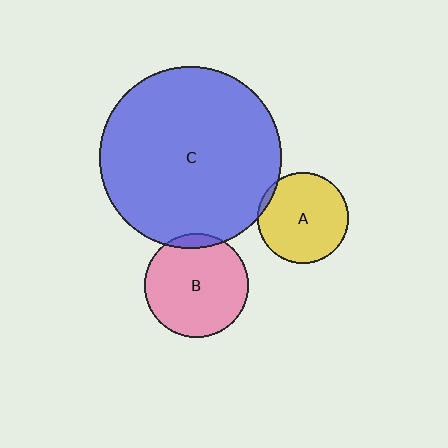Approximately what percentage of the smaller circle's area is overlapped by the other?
Approximately 5%.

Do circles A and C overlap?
Yes.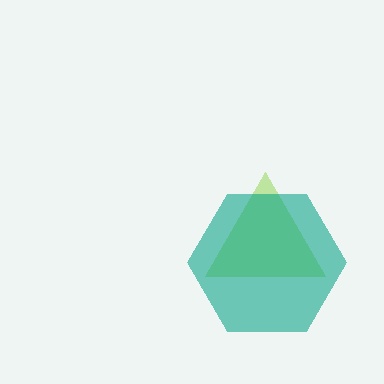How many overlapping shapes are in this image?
There are 2 overlapping shapes in the image.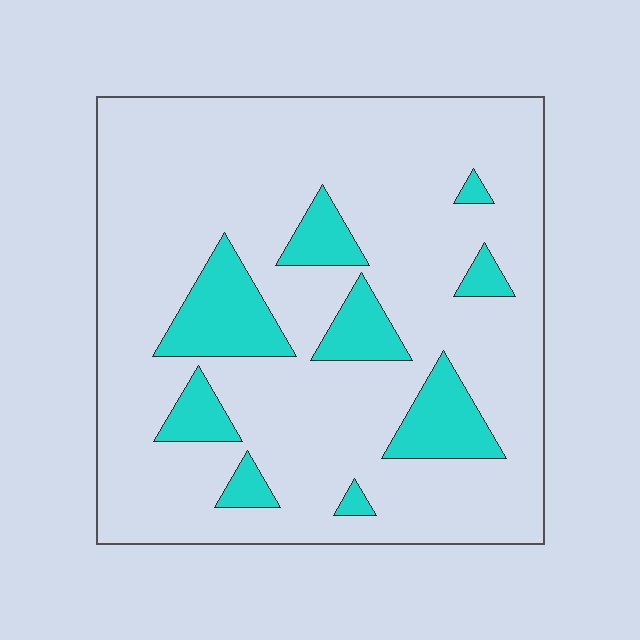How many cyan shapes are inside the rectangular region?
9.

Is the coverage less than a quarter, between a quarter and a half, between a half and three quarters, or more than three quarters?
Less than a quarter.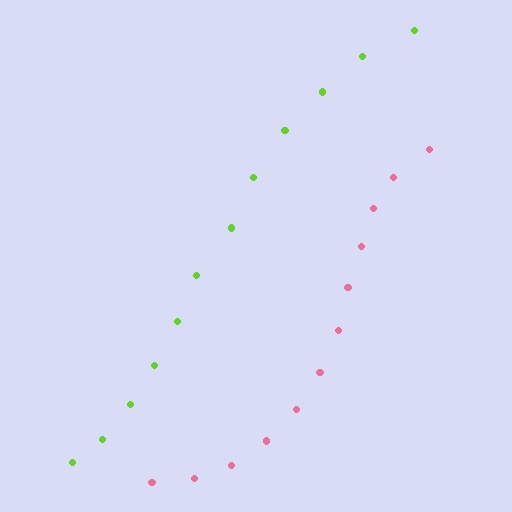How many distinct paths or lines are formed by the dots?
There are 2 distinct paths.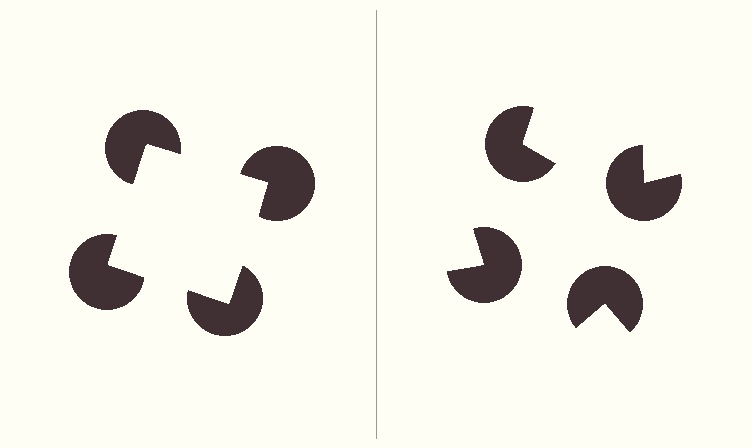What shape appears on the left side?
An illusory square.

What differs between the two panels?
The pac-man discs are positioned identically on both sides; only the wedge orientations differ. On the left they align to a square; on the right they are misaligned.